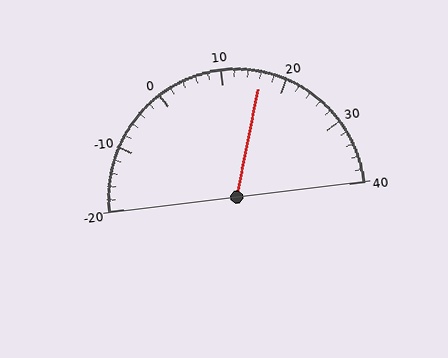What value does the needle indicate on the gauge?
The needle indicates approximately 16.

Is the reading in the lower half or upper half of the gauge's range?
The reading is in the upper half of the range (-20 to 40).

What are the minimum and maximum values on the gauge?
The gauge ranges from -20 to 40.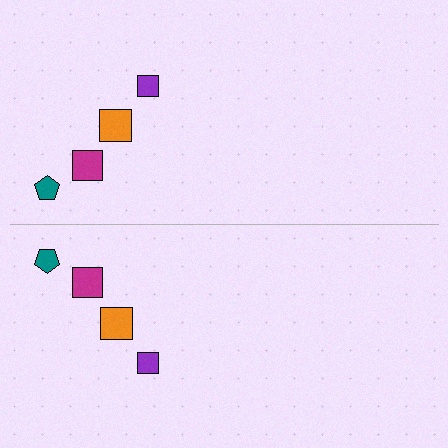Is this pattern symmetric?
Yes, this pattern has bilateral (reflection) symmetry.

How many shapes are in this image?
There are 8 shapes in this image.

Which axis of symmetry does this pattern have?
The pattern has a horizontal axis of symmetry running through the center of the image.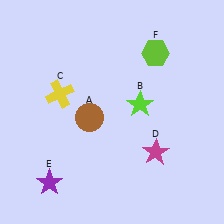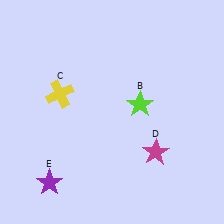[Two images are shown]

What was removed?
The brown circle (A), the lime hexagon (F) were removed in Image 2.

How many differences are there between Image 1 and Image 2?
There are 2 differences between the two images.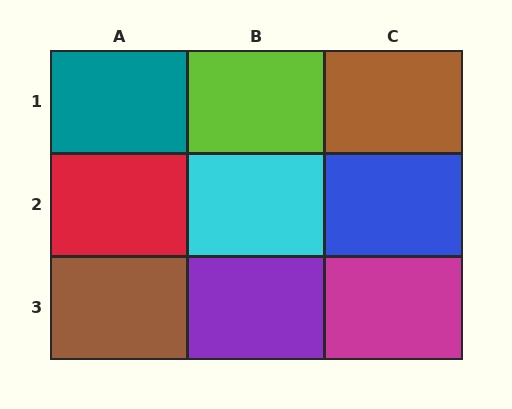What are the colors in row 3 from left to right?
Brown, purple, magenta.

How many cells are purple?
1 cell is purple.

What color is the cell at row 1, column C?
Brown.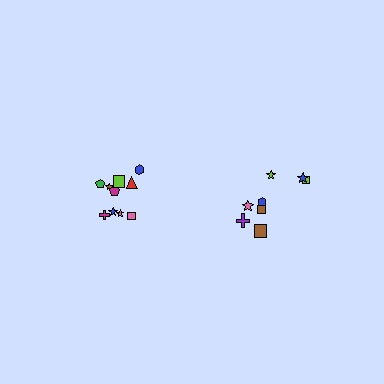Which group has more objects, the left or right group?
The left group.